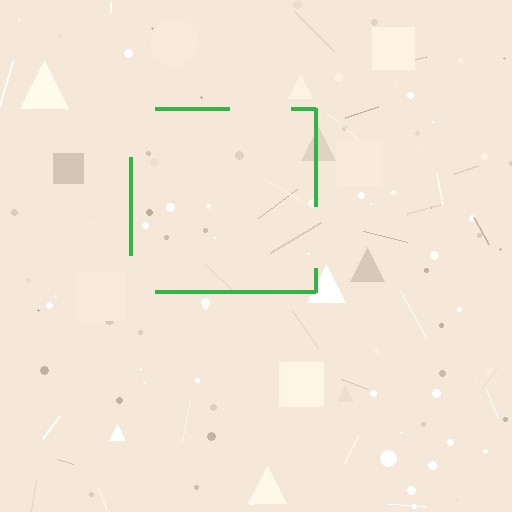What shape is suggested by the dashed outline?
The dashed outline suggests a square.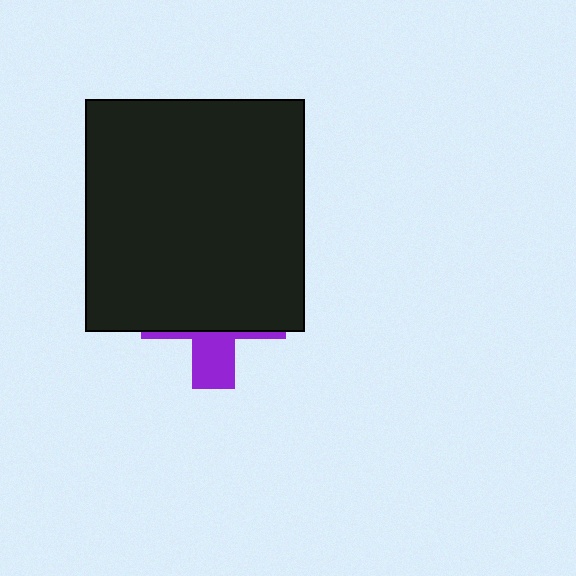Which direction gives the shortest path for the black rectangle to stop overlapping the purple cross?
Moving up gives the shortest separation.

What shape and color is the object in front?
The object in front is a black rectangle.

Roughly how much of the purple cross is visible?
A small part of it is visible (roughly 31%).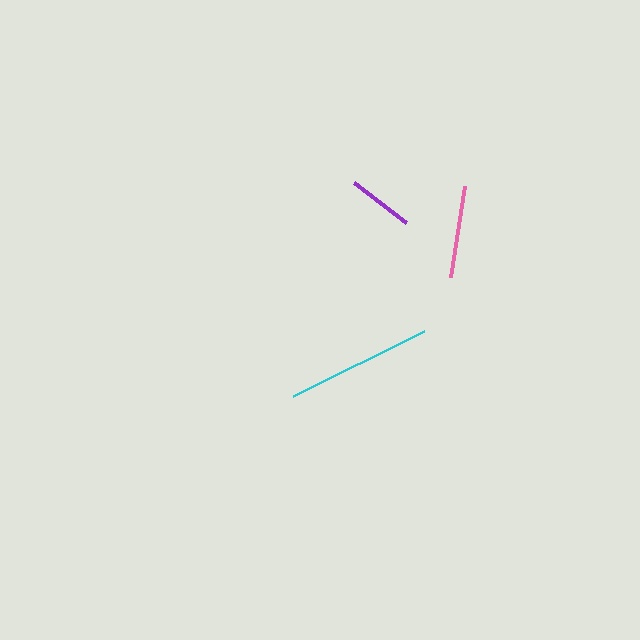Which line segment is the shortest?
The purple line is the shortest at approximately 65 pixels.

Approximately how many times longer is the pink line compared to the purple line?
The pink line is approximately 1.4 times the length of the purple line.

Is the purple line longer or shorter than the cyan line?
The cyan line is longer than the purple line.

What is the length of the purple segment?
The purple segment is approximately 65 pixels long.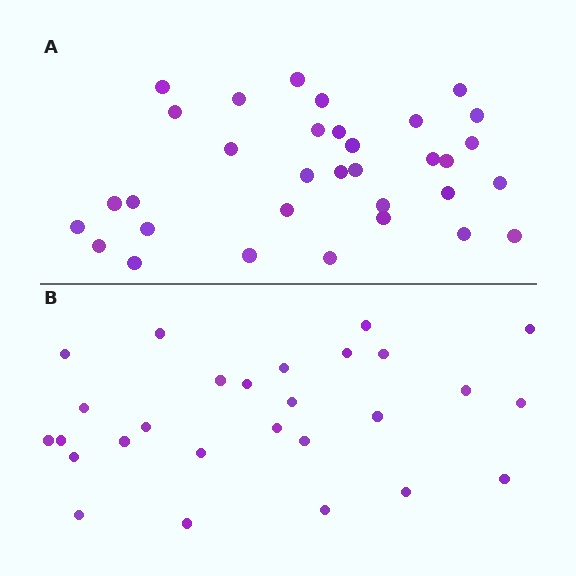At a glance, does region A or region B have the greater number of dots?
Region A (the top region) has more dots.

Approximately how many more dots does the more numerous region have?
Region A has about 6 more dots than region B.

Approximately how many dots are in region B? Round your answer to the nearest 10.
About 30 dots. (The exact count is 27, which rounds to 30.)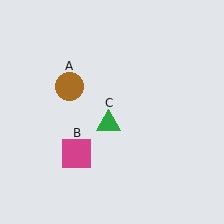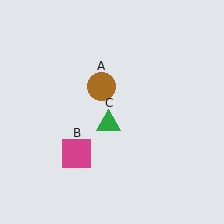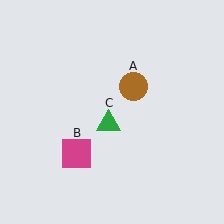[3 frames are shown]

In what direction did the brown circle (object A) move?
The brown circle (object A) moved right.